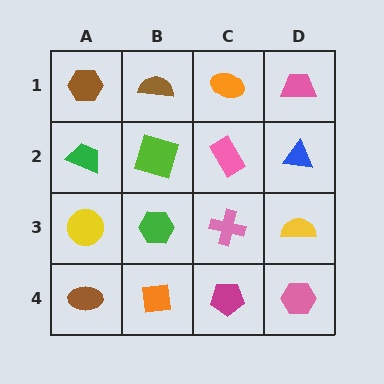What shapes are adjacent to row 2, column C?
An orange ellipse (row 1, column C), a pink cross (row 3, column C), a lime square (row 2, column B), a blue triangle (row 2, column D).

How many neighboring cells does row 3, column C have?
4.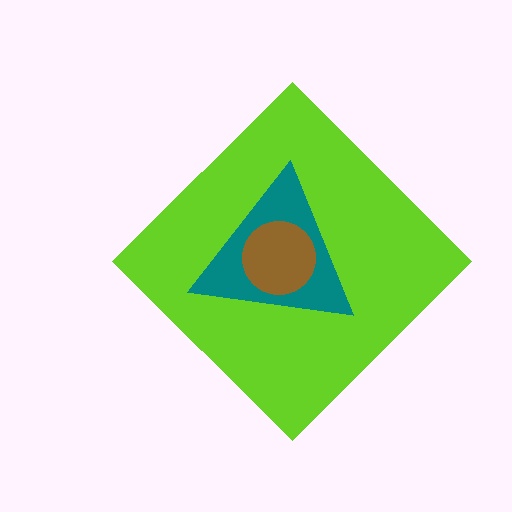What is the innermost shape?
The brown circle.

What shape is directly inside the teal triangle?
The brown circle.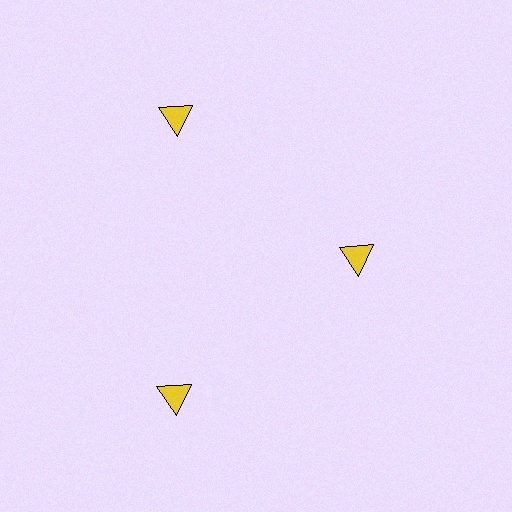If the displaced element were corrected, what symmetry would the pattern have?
It would have 3-fold rotational symmetry — the pattern would map onto itself every 120 degrees.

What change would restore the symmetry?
The symmetry would be restored by moving it outward, back onto the ring so that all 3 triangles sit at equal angles and equal distance from the center.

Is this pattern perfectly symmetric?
No. The 3 yellow triangles are arranged in a ring, but one element near the 3 o'clock position is pulled inward toward the center, breaking the 3-fold rotational symmetry.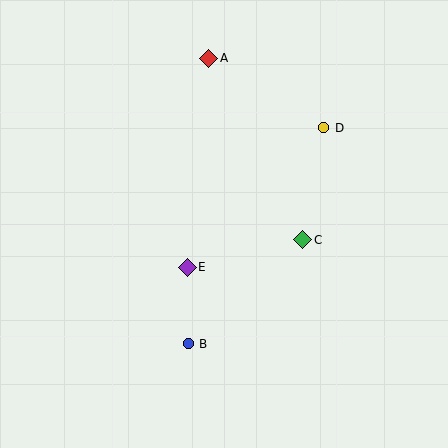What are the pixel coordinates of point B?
Point B is at (188, 344).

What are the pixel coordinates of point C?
Point C is at (303, 240).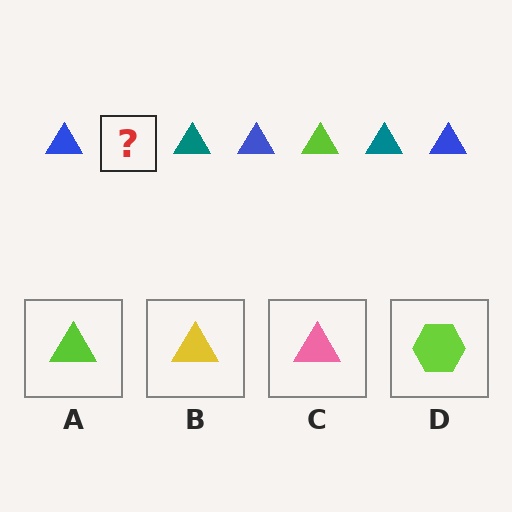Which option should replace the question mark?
Option A.